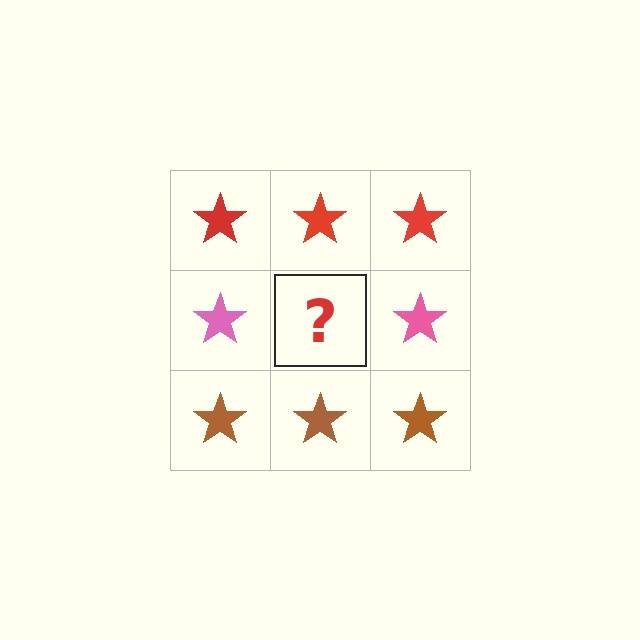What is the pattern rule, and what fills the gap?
The rule is that each row has a consistent color. The gap should be filled with a pink star.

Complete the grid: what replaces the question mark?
The question mark should be replaced with a pink star.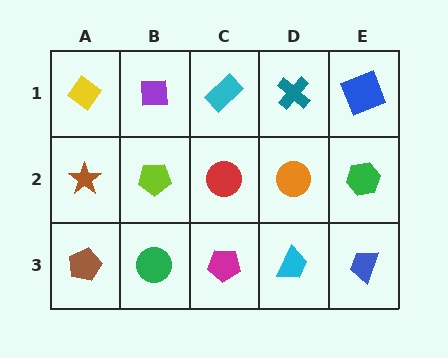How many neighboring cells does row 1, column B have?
3.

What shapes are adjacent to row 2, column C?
A cyan rectangle (row 1, column C), a magenta pentagon (row 3, column C), a lime pentagon (row 2, column B), an orange circle (row 2, column D).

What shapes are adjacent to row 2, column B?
A purple square (row 1, column B), a green circle (row 3, column B), a brown star (row 2, column A), a red circle (row 2, column C).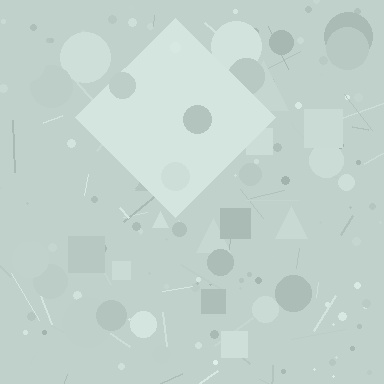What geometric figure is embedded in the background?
A diamond is embedded in the background.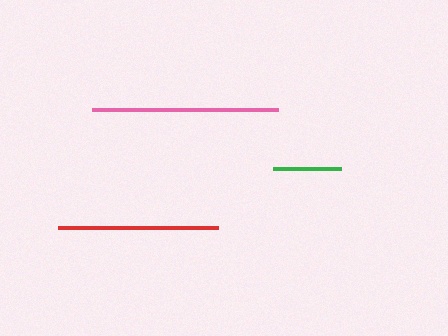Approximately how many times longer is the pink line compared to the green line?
The pink line is approximately 2.7 times the length of the green line.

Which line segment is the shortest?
The green line is the shortest at approximately 68 pixels.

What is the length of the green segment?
The green segment is approximately 68 pixels long.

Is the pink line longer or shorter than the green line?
The pink line is longer than the green line.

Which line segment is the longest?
The pink line is the longest at approximately 185 pixels.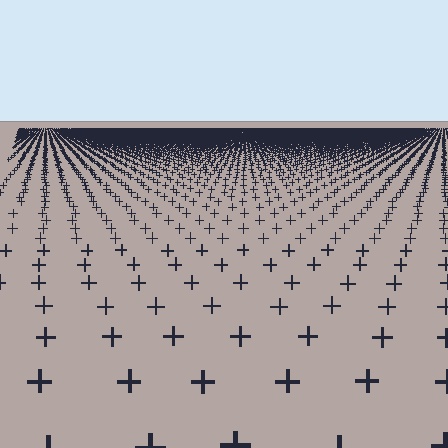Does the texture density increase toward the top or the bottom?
Density increases toward the top.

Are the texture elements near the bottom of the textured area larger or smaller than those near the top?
Larger. Near the bottom, elements are closer to the viewer and appear at a bigger on-screen size.